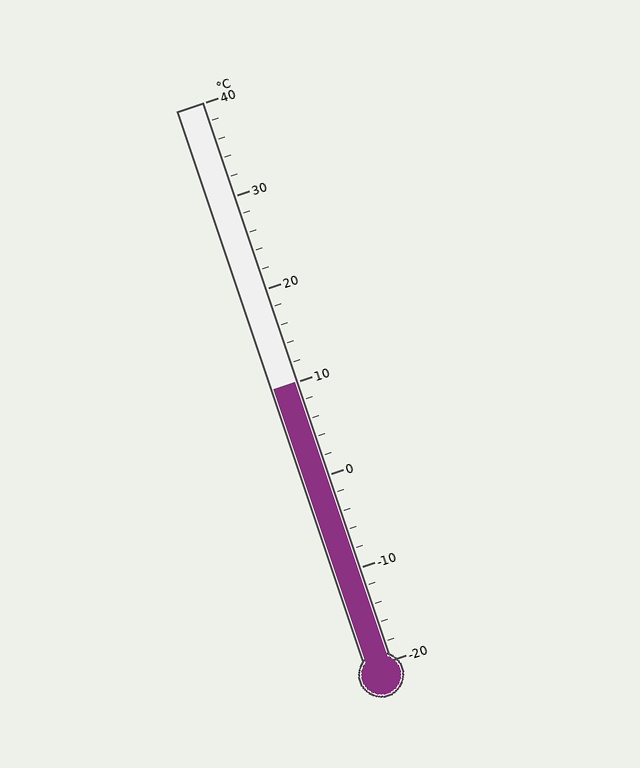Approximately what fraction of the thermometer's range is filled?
The thermometer is filled to approximately 50% of its range.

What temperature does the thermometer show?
The thermometer shows approximately 10°C.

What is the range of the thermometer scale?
The thermometer scale ranges from -20°C to 40°C.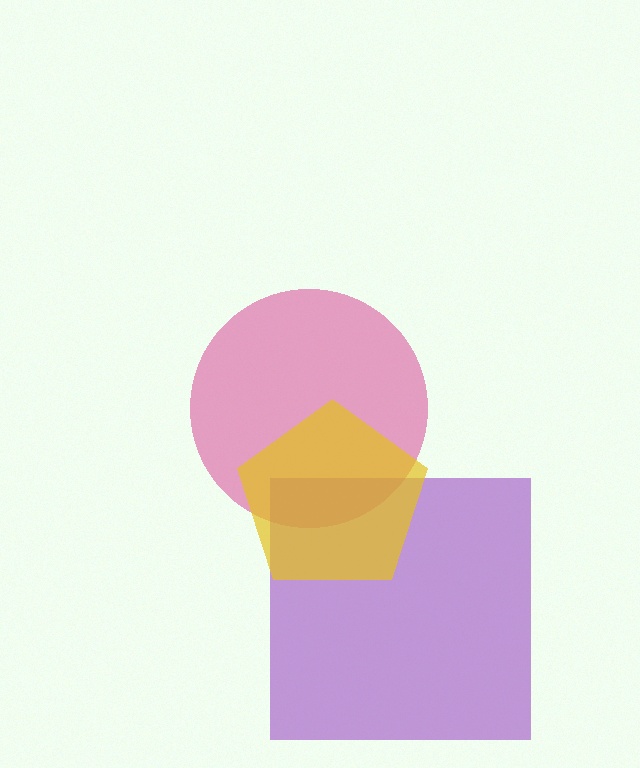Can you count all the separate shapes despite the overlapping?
Yes, there are 3 separate shapes.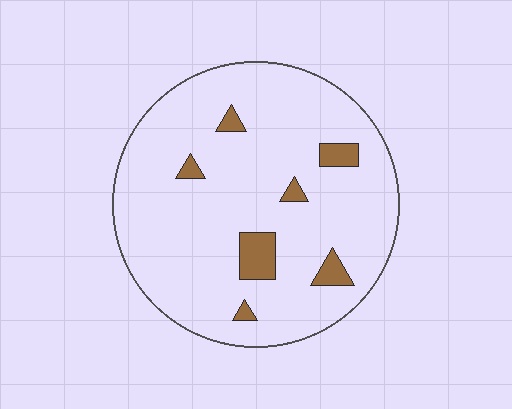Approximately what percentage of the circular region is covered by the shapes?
Approximately 10%.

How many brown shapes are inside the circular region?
7.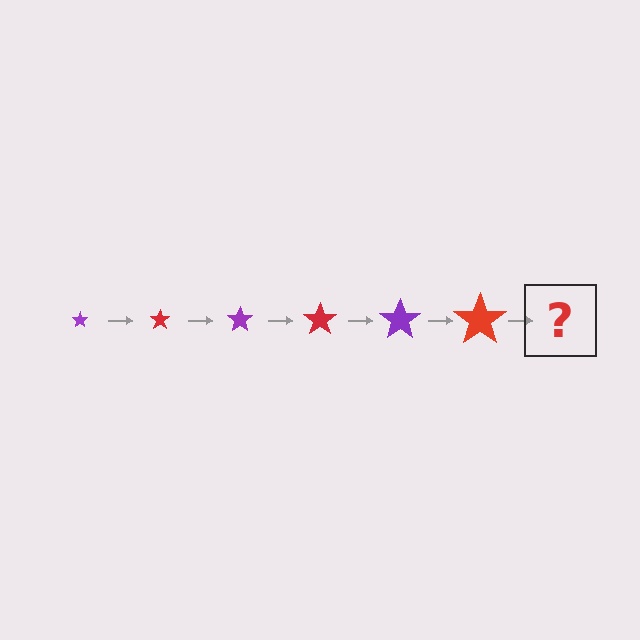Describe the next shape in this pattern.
It should be a purple star, larger than the previous one.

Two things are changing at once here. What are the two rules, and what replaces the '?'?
The two rules are that the star grows larger each step and the color cycles through purple and red. The '?' should be a purple star, larger than the previous one.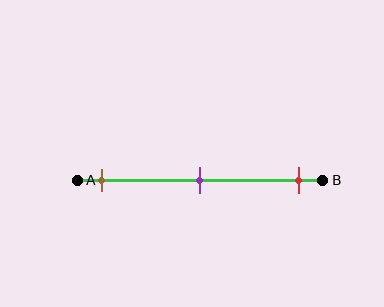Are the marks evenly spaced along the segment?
Yes, the marks are approximately evenly spaced.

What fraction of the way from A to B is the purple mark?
The purple mark is approximately 50% (0.5) of the way from A to B.